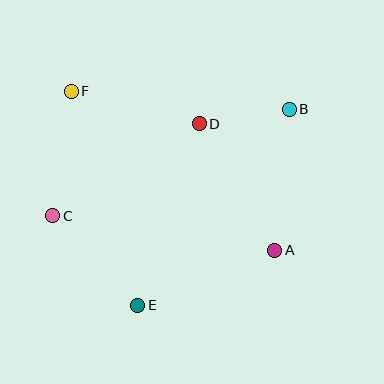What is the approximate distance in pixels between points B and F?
The distance between B and F is approximately 219 pixels.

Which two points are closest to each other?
Points B and D are closest to each other.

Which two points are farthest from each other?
Points B and C are farthest from each other.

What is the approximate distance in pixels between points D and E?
The distance between D and E is approximately 192 pixels.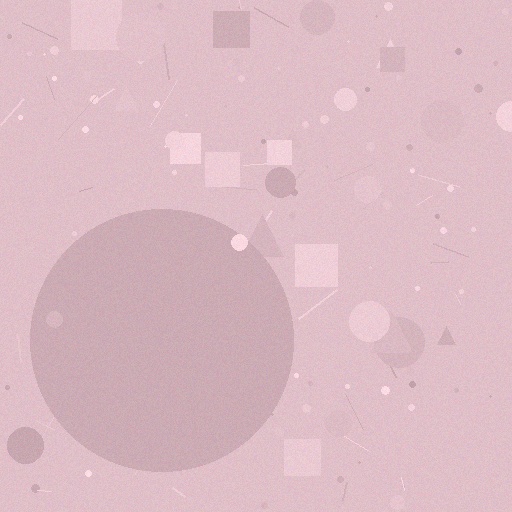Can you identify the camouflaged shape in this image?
The camouflaged shape is a circle.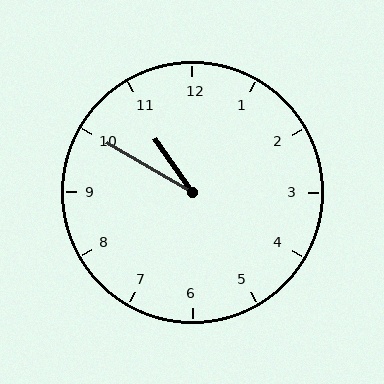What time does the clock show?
10:50.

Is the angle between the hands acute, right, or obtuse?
It is acute.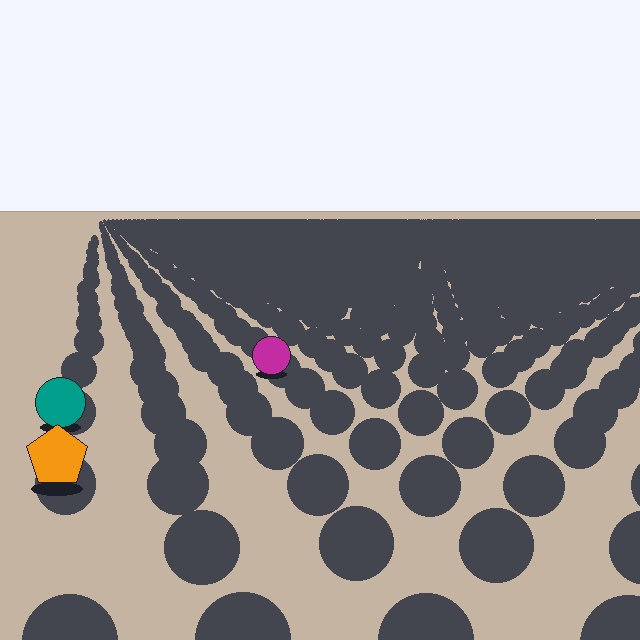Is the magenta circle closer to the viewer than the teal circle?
No. The teal circle is closer — you can tell from the texture gradient: the ground texture is coarser near it.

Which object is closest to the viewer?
The orange pentagon is closest. The texture marks near it are larger and more spread out.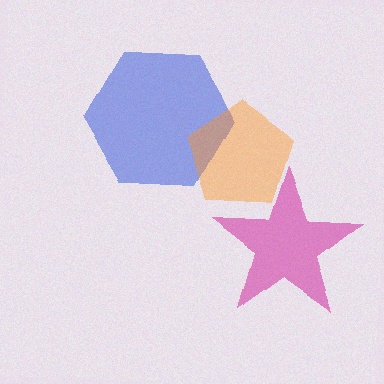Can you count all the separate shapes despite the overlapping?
Yes, there are 3 separate shapes.